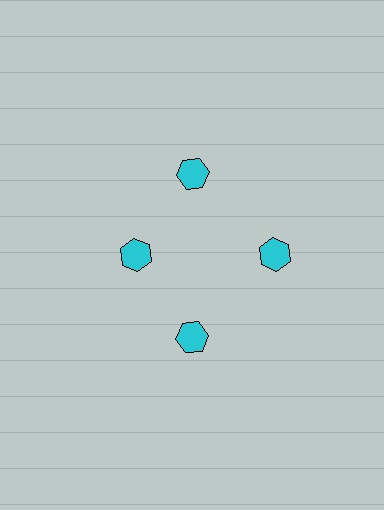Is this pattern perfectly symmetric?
No. The 4 cyan hexagons are arranged in a ring, but one element near the 9 o'clock position is pulled inward toward the center, breaking the 4-fold rotational symmetry.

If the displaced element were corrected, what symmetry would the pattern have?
It would have 4-fold rotational symmetry — the pattern would map onto itself every 90 degrees.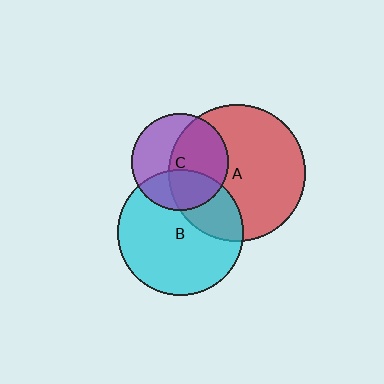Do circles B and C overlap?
Yes.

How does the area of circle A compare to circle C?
Approximately 2.0 times.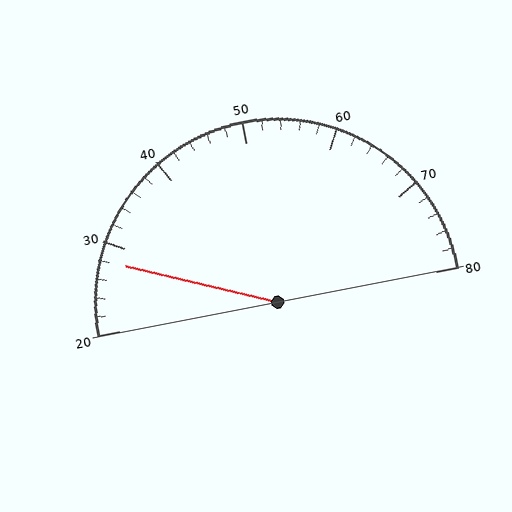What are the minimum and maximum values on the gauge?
The gauge ranges from 20 to 80.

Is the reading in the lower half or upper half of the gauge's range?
The reading is in the lower half of the range (20 to 80).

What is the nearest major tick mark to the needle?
The nearest major tick mark is 30.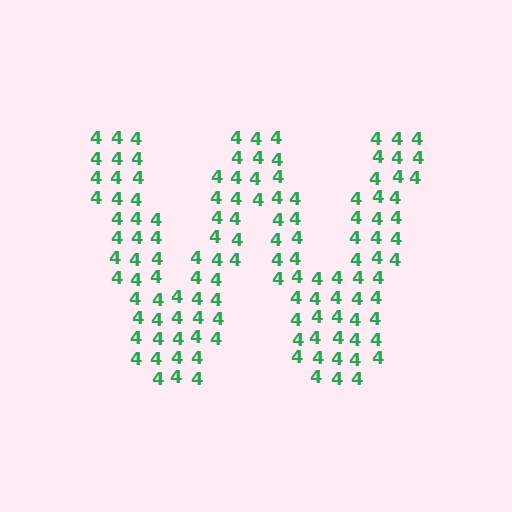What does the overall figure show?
The overall figure shows the letter W.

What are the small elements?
The small elements are digit 4's.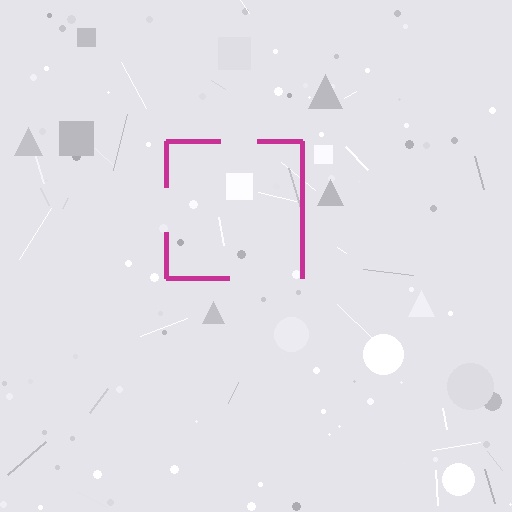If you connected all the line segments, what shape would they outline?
They would outline a square.